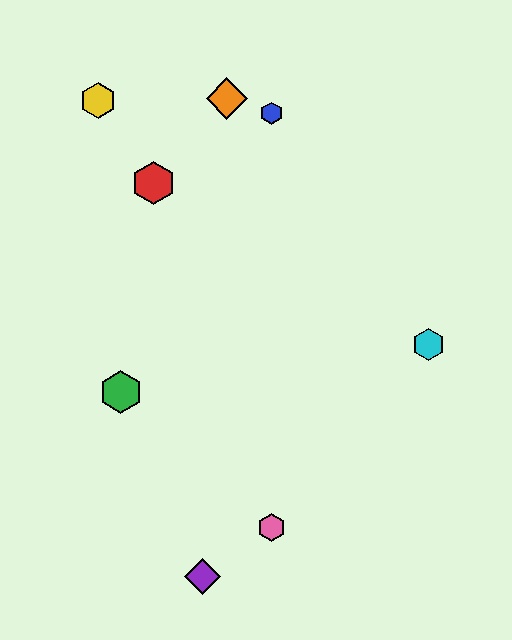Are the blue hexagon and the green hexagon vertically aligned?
No, the blue hexagon is at x≈271 and the green hexagon is at x≈121.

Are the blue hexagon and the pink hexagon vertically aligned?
Yes, both are at x≈271.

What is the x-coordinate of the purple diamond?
The purple diamond is at x≈202.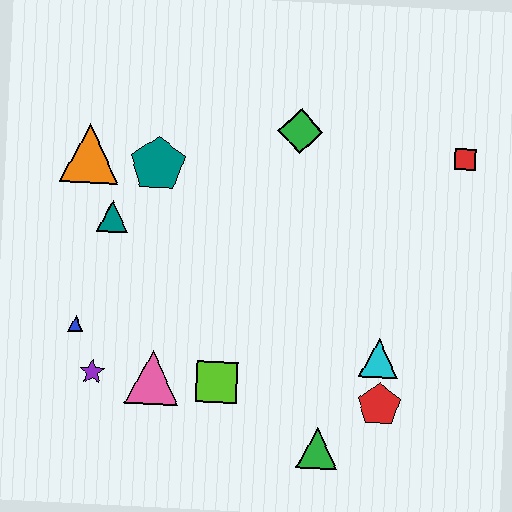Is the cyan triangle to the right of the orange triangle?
Yes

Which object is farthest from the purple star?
The red square is farthest from the purple star.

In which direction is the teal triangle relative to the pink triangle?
The teal triangle is above the pink triangle.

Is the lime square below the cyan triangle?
Yes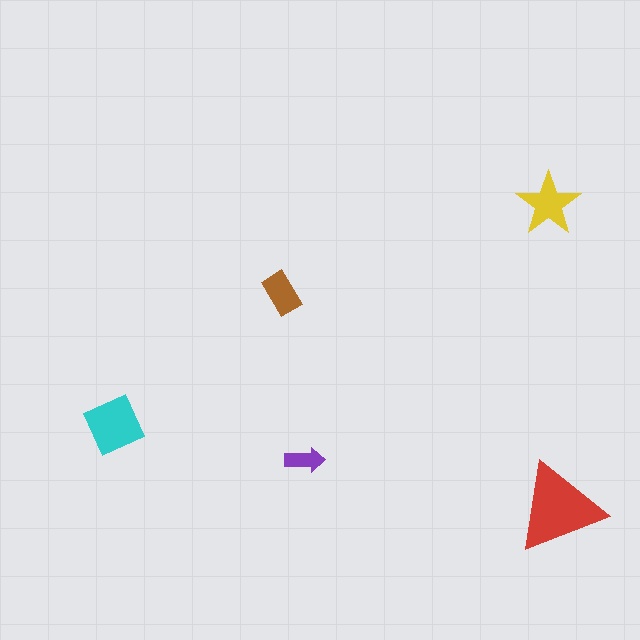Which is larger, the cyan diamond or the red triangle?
The red triangle.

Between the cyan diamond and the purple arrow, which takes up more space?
The cyan diamond.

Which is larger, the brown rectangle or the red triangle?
The red triangle.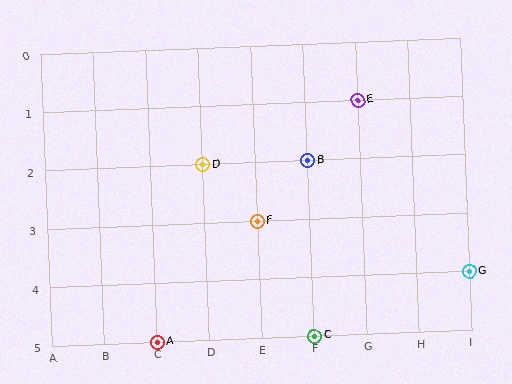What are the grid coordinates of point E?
Point E is at grid coordinates (G, 1).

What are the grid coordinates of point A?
Point A is at grid coordinates (C, 5).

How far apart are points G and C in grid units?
Points G and C are 3 columns and 1 row apart (about 3.2 grid units diagonally).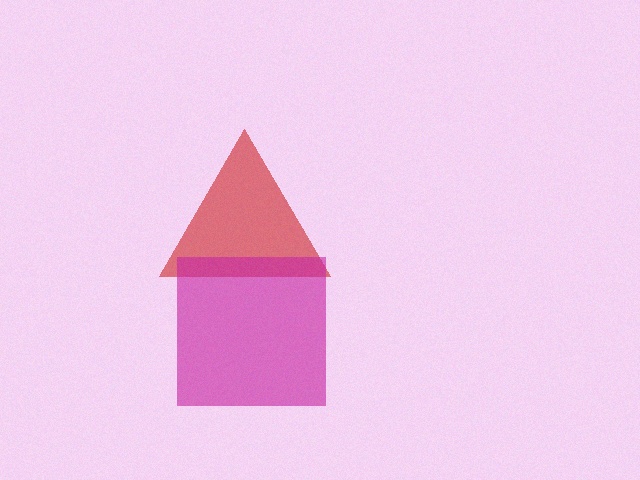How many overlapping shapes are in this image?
There are 2 overlapping shapes in the image.